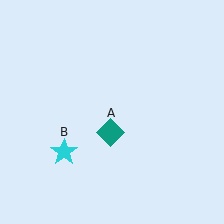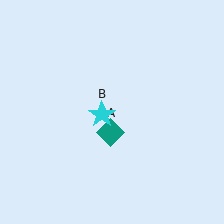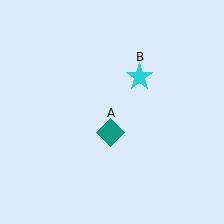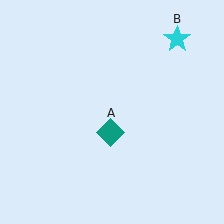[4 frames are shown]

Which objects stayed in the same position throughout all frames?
Teal diamond (object A) remained stationary.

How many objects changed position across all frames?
1 object changed position: cyan star (object B).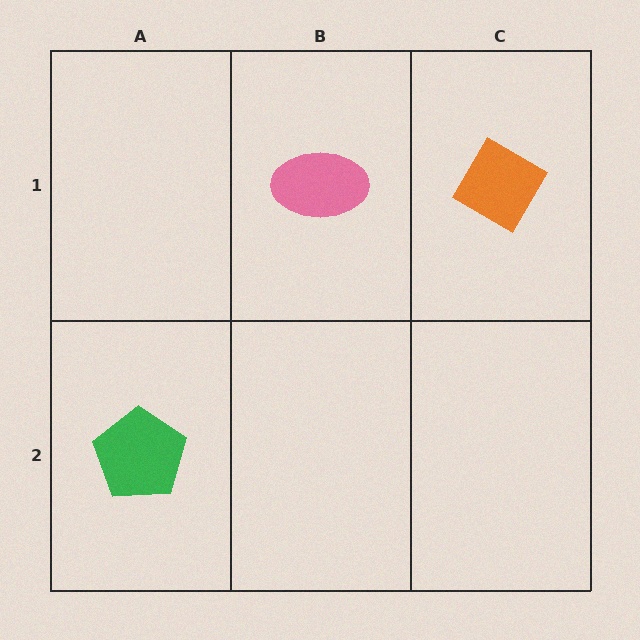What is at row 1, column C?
An orange diamond.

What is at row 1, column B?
A pink ellipse.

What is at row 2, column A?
A green pentagon.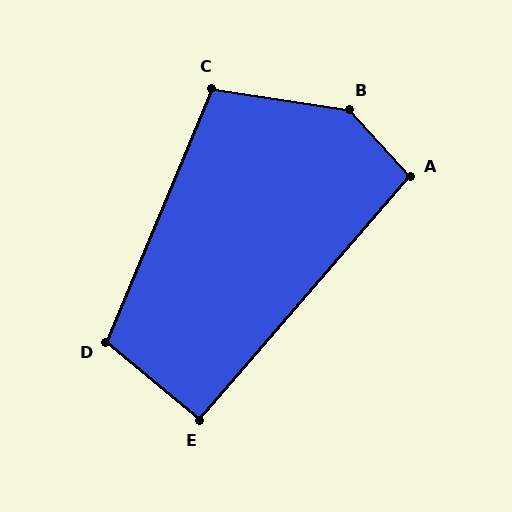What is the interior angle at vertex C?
Approximately 104 degrees (obtuse).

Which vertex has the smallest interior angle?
E, at approximately 91 degrees.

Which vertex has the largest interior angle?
B, at approximately 141 degrees.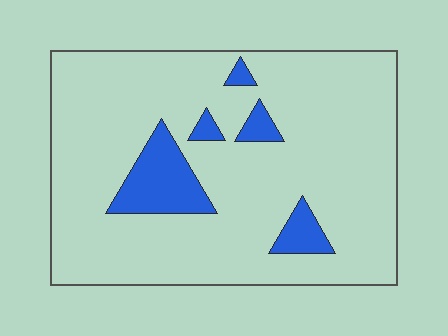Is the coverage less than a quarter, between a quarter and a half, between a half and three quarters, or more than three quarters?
Less than a quarter.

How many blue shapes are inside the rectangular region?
5.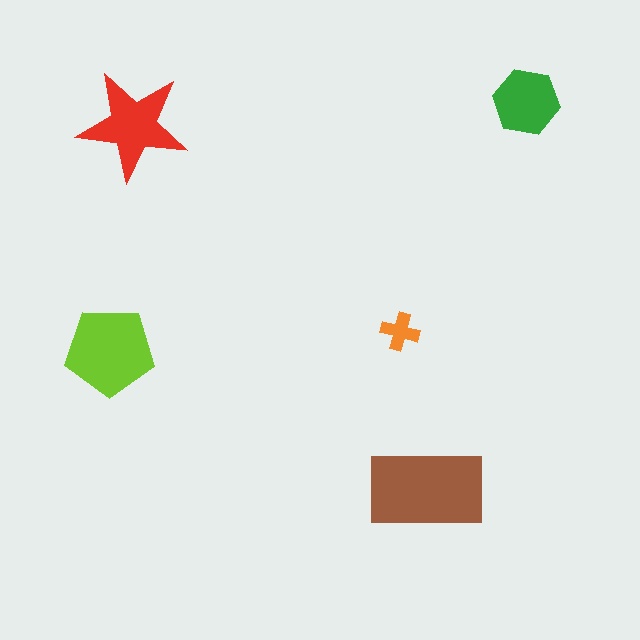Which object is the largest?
The brown rectangle.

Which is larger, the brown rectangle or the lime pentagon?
The brown rectangle.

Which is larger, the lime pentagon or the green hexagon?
The lime pentagon.